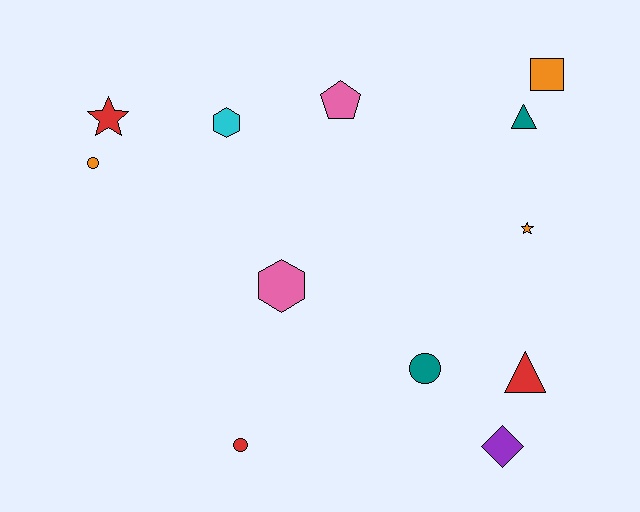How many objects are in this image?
There are 12 objects.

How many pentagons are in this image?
There is 1 pentagon.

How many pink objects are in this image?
There are 2 pink objects.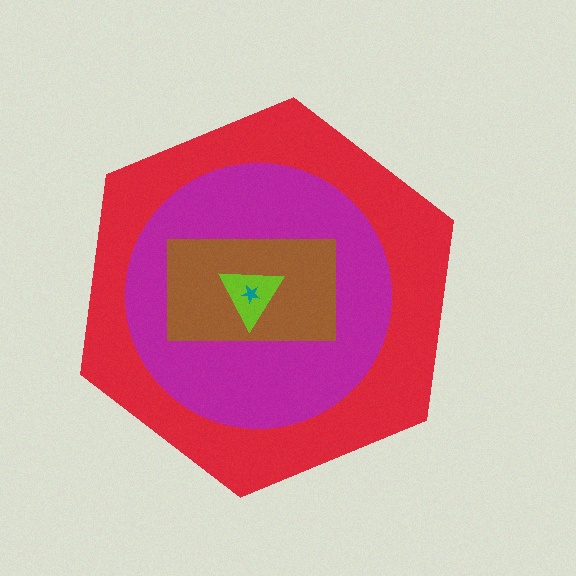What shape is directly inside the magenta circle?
The brown rectangle.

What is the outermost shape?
The red hexagon.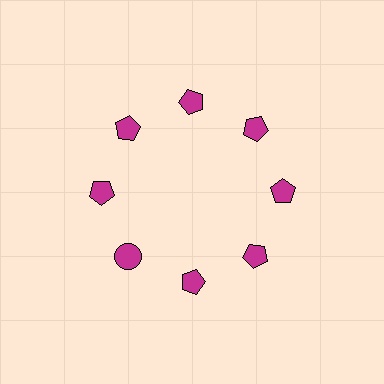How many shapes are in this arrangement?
There are 8 shapes arranged in a ring pattern.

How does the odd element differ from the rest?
It has a different shape: circle instead of pentagon.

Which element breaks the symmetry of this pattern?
The magenta circle at roughly the 8 o'clock position breaks the symmetry. All other shapes are magenta pentagons.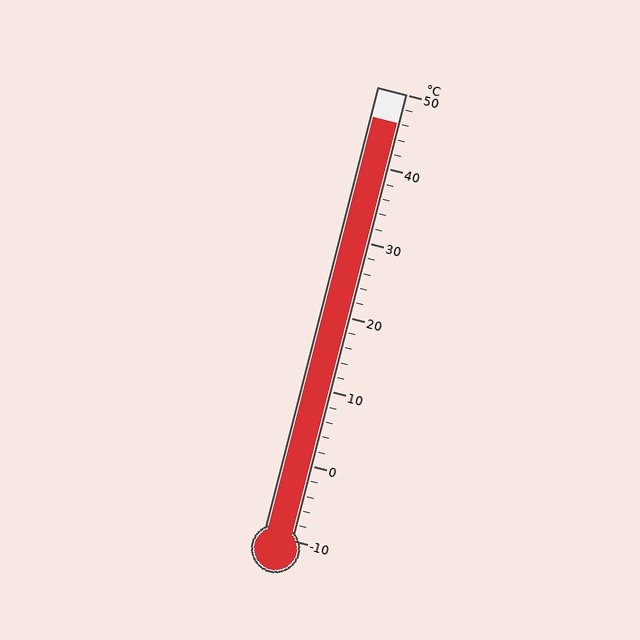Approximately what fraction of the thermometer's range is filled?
The thermometer is filled to approximately 95% of its range.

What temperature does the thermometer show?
The thermometer shows approximately 46°C.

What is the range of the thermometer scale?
The thermometer scale ranges from -10°C to 50°C.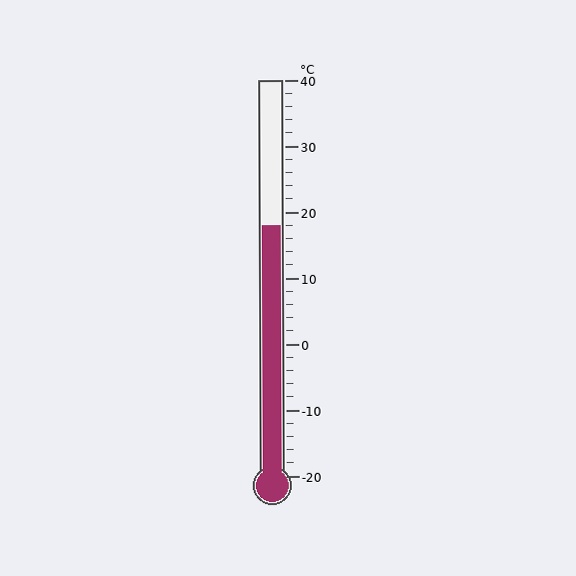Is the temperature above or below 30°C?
The temperature is below 30°C.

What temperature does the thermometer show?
The thermometer shows approximately 18°C.